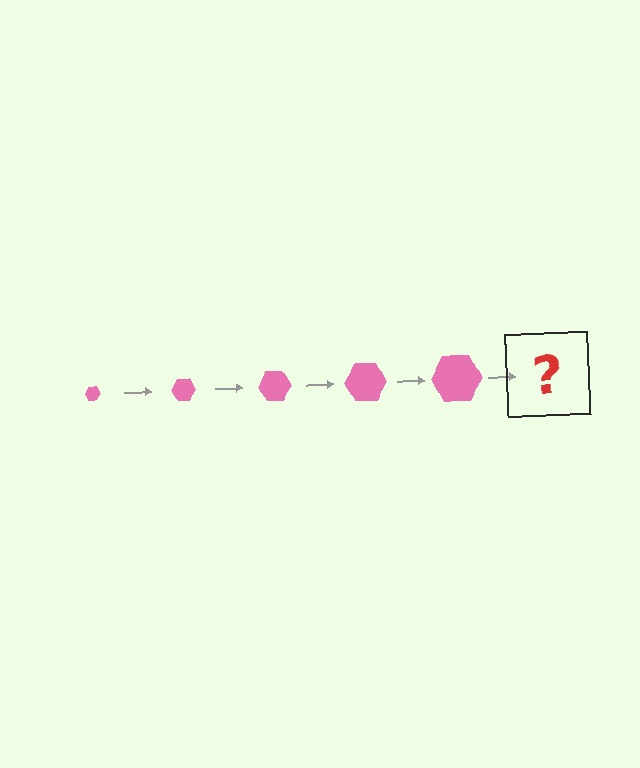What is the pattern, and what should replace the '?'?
The pattern is that the hexagon gets progressively larger each step. The '?' should be a pink hexagon, larger than the previous one.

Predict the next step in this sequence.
The next step is a pink hexagon, larger than the previous one.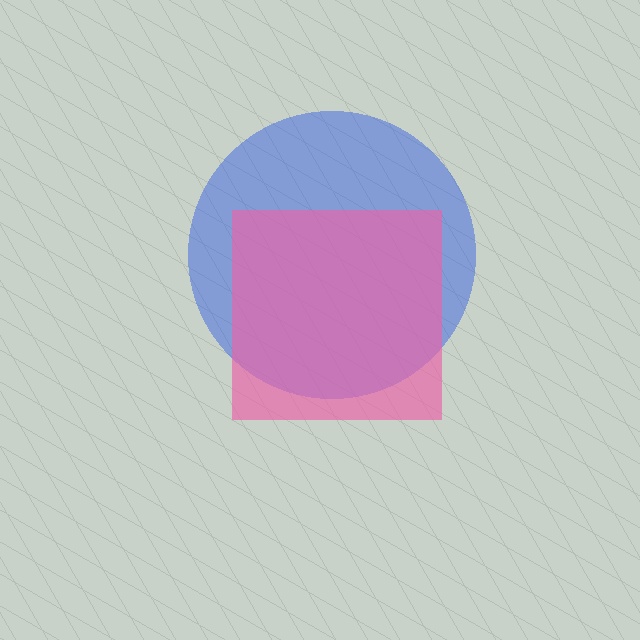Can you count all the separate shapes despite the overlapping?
Yes, there are 2 separate shapes.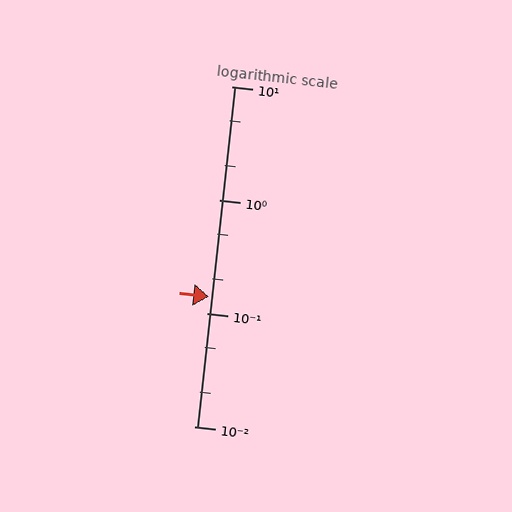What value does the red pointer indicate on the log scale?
The pointer indicates approximately 0.14.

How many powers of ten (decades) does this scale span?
The scale spans 3 decades, from 0.01 to 10.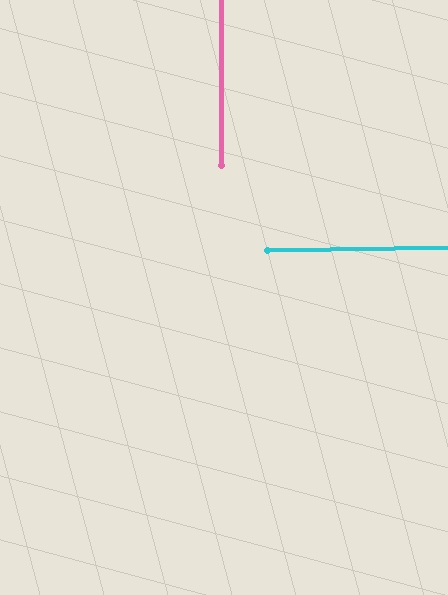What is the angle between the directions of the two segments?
Approximately 89 degrees.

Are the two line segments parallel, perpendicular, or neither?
Perpendicular — they meet at approximately 89°.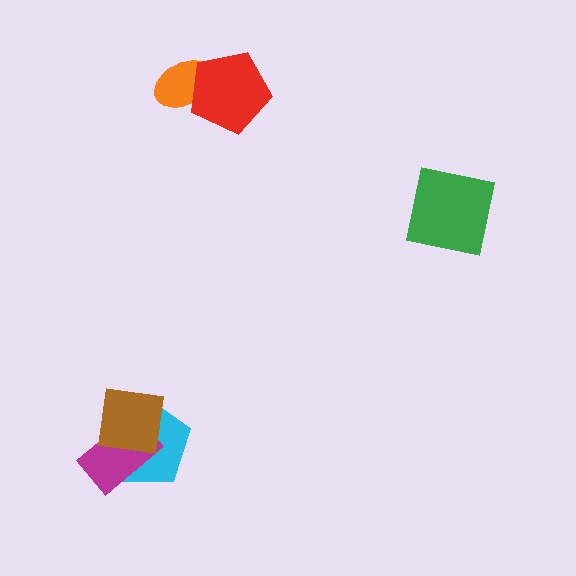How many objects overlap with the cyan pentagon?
2 objects overlap with the cyan pentagon.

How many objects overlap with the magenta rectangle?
2 objects overlap with the magenta rectangle.